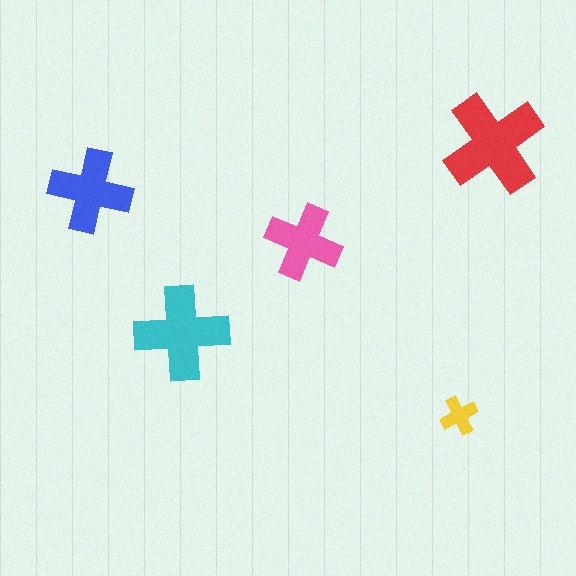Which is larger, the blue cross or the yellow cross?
The blue one.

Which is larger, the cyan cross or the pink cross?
The cyan one.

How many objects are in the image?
There are 5 objects in the image.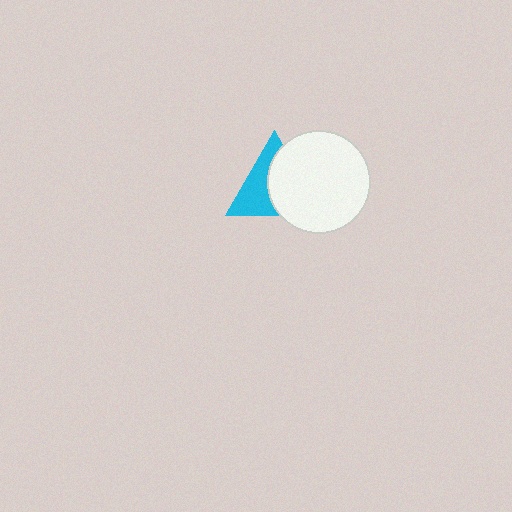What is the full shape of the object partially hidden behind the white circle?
The partially hidden object is a cyan triangle.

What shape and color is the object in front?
The object in front is a white circle.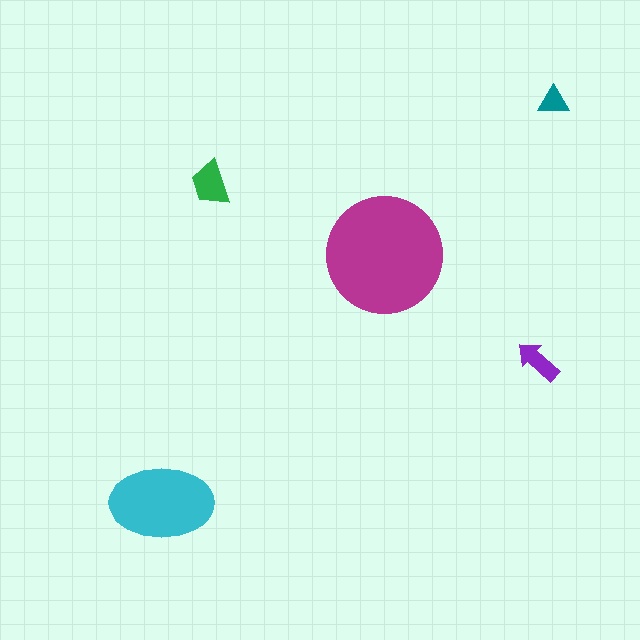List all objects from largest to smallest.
The magenta circle, the cyan ellipse, the green trapezoid, the purple arrow, the teal triangle.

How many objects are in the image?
There are 5 objects in the image.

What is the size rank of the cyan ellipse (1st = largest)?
2nd.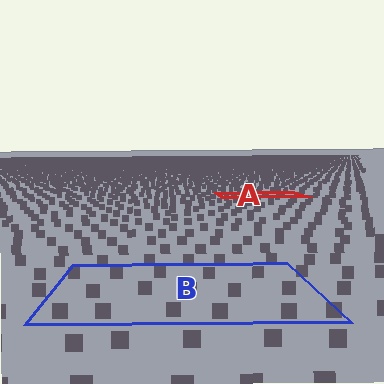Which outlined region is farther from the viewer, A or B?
Region A is farther from the viewer — the texture elements inside it appear smaller and more densely packed.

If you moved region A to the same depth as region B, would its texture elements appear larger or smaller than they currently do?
They would appear larger. At a closer depth, the same texture elements are projected at a bigger on-screen size.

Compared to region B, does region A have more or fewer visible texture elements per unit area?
Region A has more texture elements per unit area — they are packed more densely because it is farther away.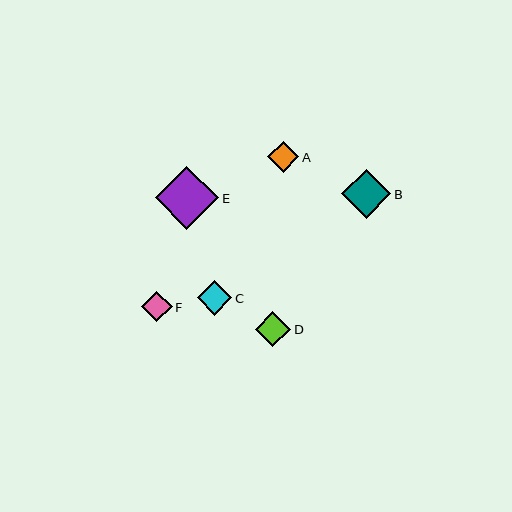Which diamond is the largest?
Diamond E is the largest with a size of approximately 64 pixels.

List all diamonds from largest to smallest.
From largest to smallest: E, B, D, C, A, F.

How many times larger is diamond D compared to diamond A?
Diamond D is approximately 1.1 times the size of diamond A.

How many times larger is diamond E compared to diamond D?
Diamond E is approximately 1.8 times the size of diamond D.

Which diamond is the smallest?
Diamond F is the smallest with a size of approximately 31 pixels.